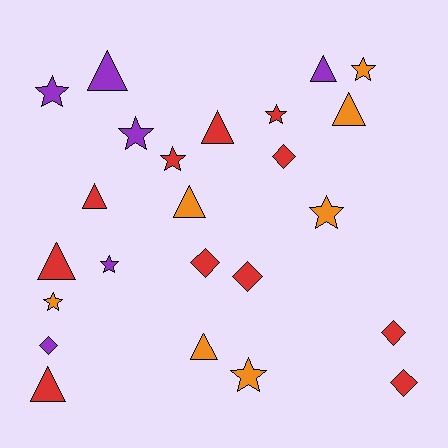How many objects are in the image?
There are 24 objects.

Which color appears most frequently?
Red, with 11 objects.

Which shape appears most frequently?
Triangle, with 9 objects.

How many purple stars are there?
There are 3 purple stars.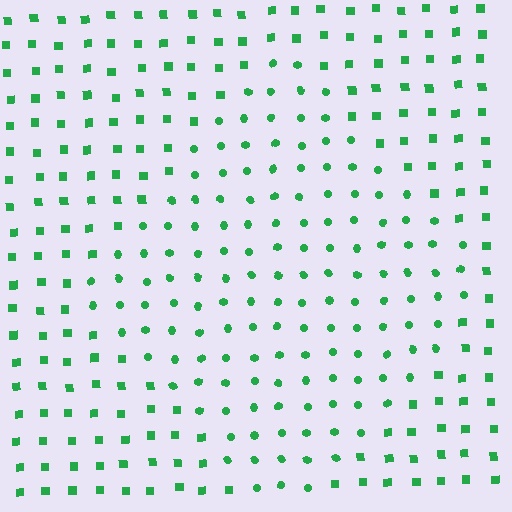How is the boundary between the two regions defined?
The boundary is defined by a change in element shape: circles inside vs. squares outside. All elements share the same color and spacing.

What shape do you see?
I see a diamond.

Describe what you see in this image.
The image is filled with small green elements arranged in a uniform grid. A diamond-shaped region contains circles, while the surrounding area contains squares. The boundary is defined purely by the change in element shape.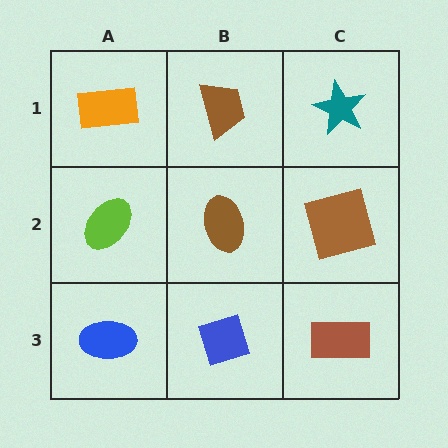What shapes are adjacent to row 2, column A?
An orange rectangle (row 1, column A), a blue ellipse (row 3, column A), a brown ellipse (row 2, column B).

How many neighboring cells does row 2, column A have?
3.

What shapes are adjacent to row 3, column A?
A lime ellipse (row 2, column A), a blue diamond (row 3, column B).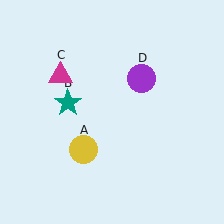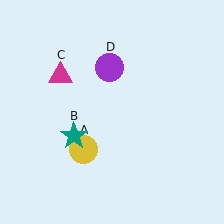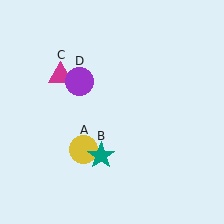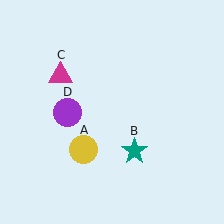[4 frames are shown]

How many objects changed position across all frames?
2 objects changed position: teal star (object B), purple circle (object D).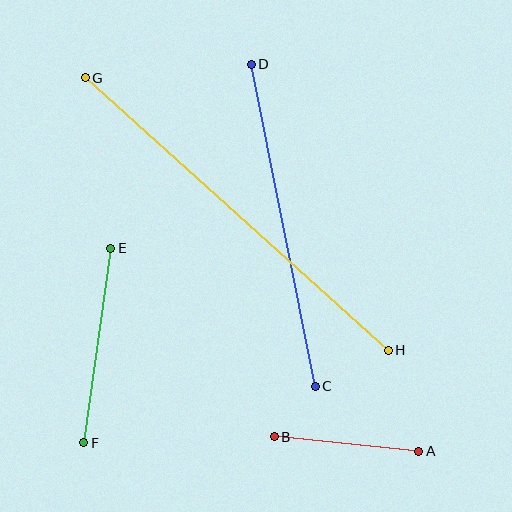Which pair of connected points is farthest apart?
Points G and H are farthest apart.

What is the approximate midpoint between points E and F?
The midpoint is at approximately (97, 345) pixels.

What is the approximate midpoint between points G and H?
The midpoint is at approximately (237, 214) pixels.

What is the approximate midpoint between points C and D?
The midpoint is at approximately (283, 225) pixels.